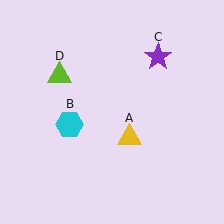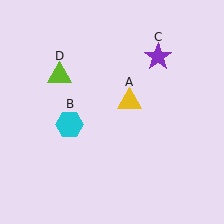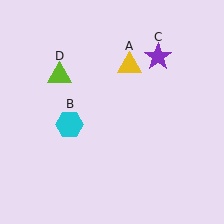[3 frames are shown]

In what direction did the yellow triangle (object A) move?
The yellow triangle (object A) moved up.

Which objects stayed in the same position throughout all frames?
Cyan hexagon (object B) and purple star (object C) and lime triangle (object D) remained stationary.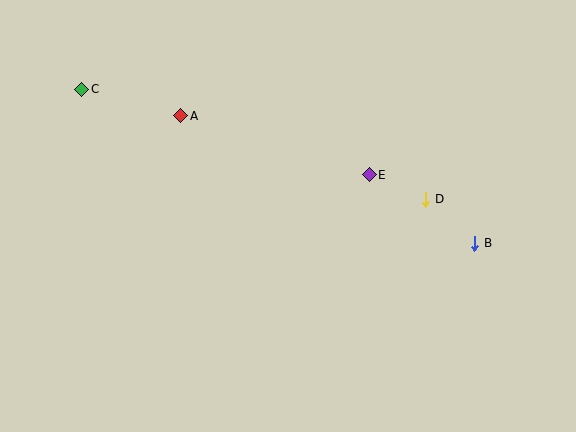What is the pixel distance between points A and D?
The distance between A and D is 259 pixels.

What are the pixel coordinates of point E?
Point E is at (369, 175).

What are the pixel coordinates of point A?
Point A is at (181, 116).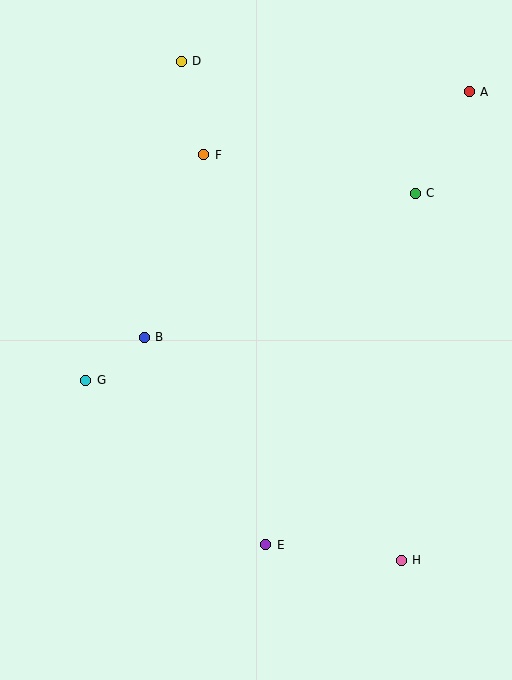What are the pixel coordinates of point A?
Point A is at (469, 92).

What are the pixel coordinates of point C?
Point C is at (415, 193).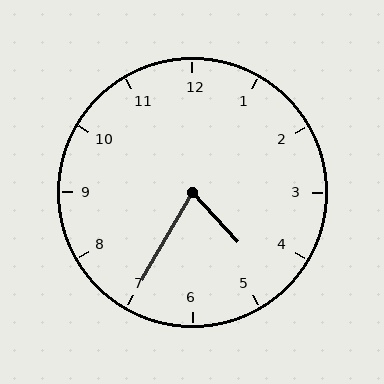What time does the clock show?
4:35.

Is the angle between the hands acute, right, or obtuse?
It is acute.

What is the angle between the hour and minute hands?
Approximately 72 degrees.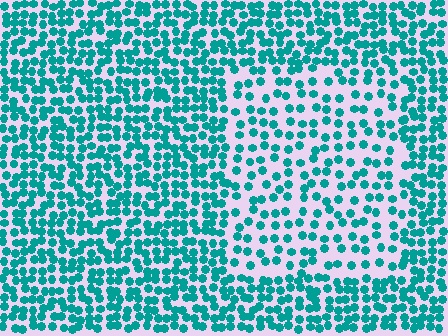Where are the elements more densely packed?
The elements are more densely packed outside the rectangle boundary.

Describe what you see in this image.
The image contains small teal elements arranged at two different densities. A rectangle-shaped region is visible where the elements are less densely packed than the surrounding area.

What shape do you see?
I see a rectangle.